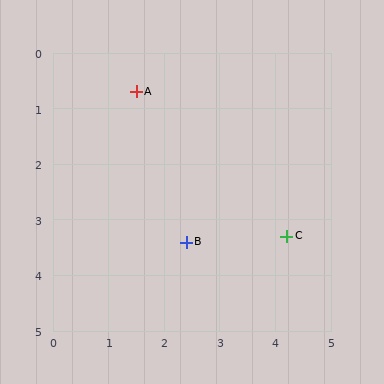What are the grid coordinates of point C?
Point C is at approximately (4.2, 3.3).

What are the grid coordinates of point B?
Point B is at approximately (2.4, 3.4).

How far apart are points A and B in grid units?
Points A and B are about 2.8 grid units apart.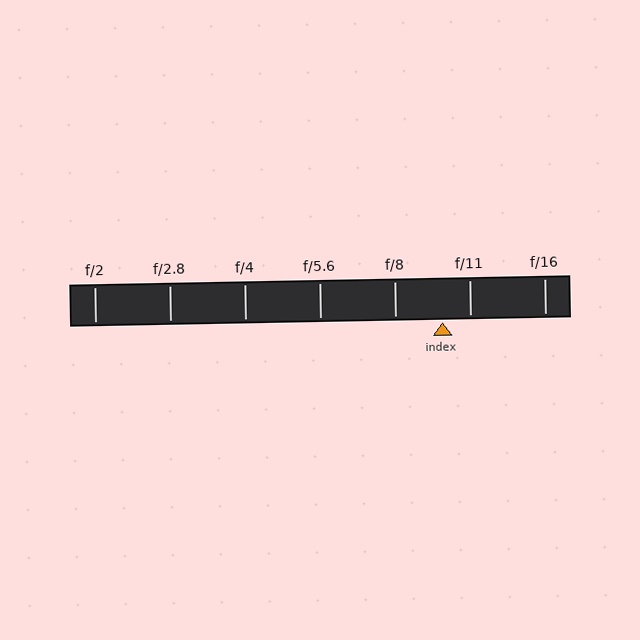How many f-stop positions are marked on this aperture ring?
There are 7 f-stop positions marked.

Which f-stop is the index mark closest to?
The index mark is closest to f/11.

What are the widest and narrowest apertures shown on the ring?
The widest aperture shown is f/2 and the narrowest is f/16.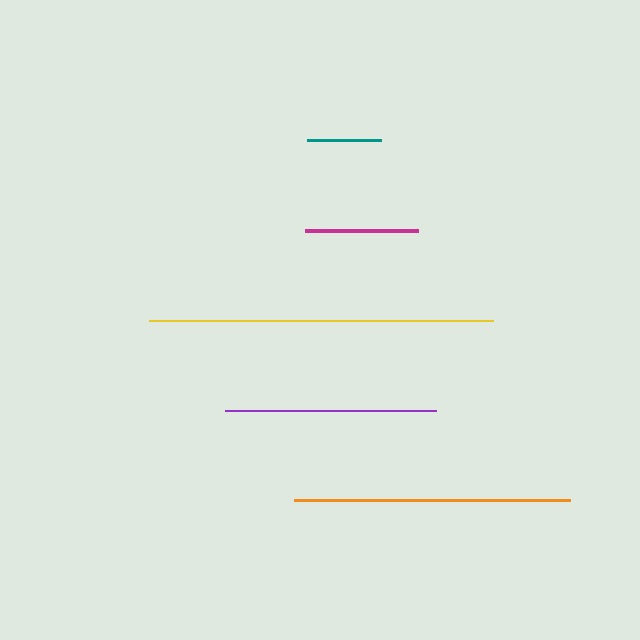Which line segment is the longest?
The yellow line is the longest at approximately 344 pixels.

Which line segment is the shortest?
The teal line is the shortest at approximately 74 pixels.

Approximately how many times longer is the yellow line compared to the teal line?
The yellow line is approximately 4.6 times the length of the teal line.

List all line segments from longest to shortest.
From longest to shortest: yellow, orange, purple, magenta, teal.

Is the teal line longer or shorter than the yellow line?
The yellow line is longer than the teal line.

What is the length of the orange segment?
The orange segment is approximately 276 pixels long.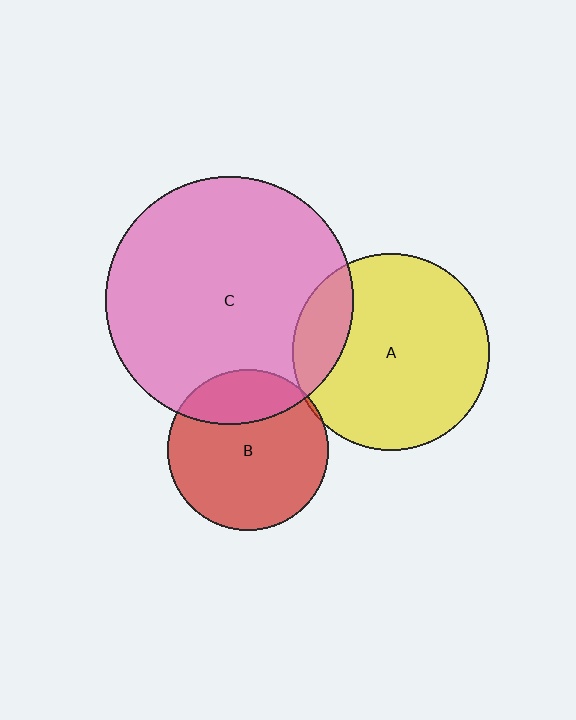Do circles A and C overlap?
Yes.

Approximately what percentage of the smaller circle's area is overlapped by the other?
Approximately 15%.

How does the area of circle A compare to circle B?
Approximately 1.5 times.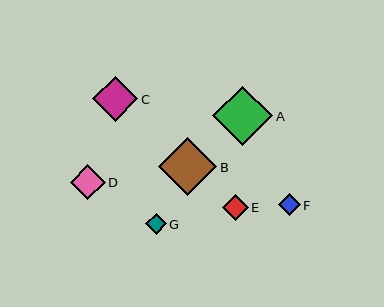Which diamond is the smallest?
Diamond G is the smallest with a size of approximately 21 pixels.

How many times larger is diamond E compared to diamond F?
Diamond E is approximately 1.2 times the size of diamond F.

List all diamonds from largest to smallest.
From largest to smallest: A, B, C, D, E, F, G.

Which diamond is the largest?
Diamond A is the largest with a size of approximately 60 pixels.